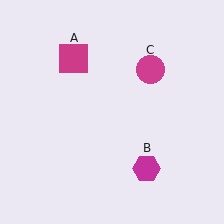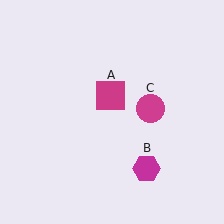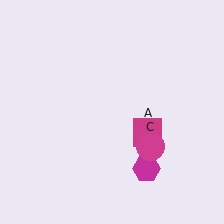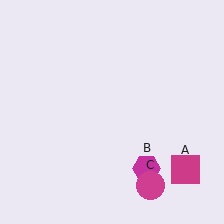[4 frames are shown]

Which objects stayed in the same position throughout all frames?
Magenta hexagon (object B) remained stationary.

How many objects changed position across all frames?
2 objects changed position: magenta square (object A), magenta circle (object C).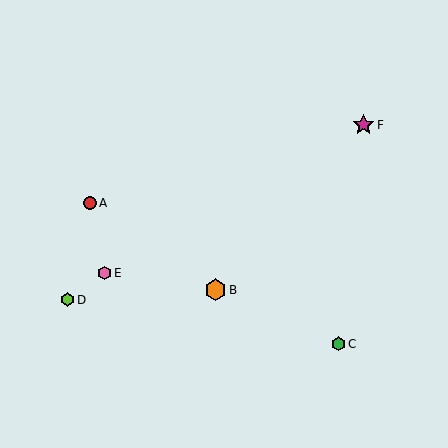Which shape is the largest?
The orange hexagon (labeled B) is the largest.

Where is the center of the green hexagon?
The center of the green hexagon is at (338, 344).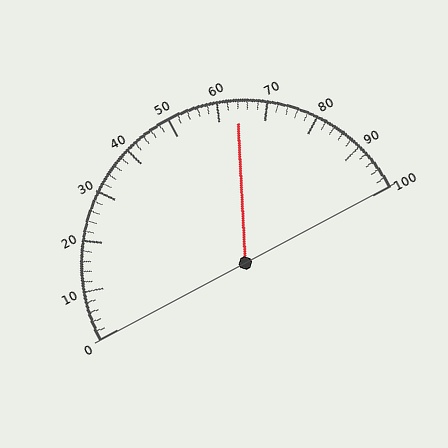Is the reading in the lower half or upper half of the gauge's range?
The reading is in the upper half of the range (0 to 100).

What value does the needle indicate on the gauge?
The needle indicates approximately 64.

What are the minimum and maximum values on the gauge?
The gauge ranges from 0 to 100.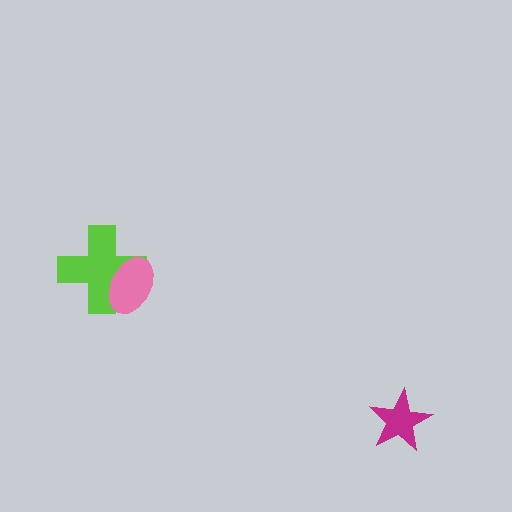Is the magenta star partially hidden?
No, no other shape covers it.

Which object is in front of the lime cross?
The pink ellipse is in front of the lime cross.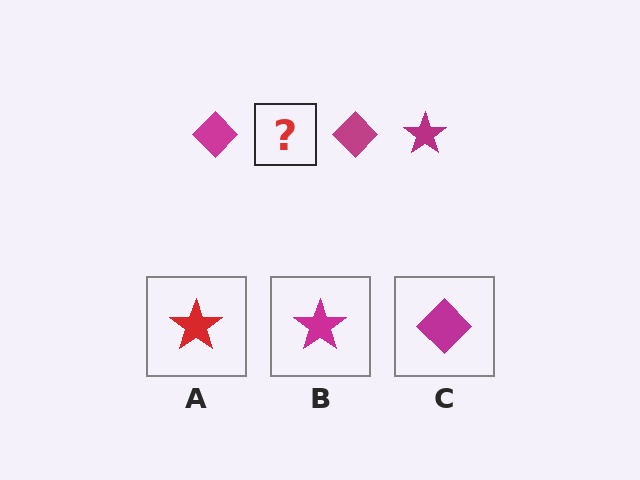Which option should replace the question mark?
Option B.